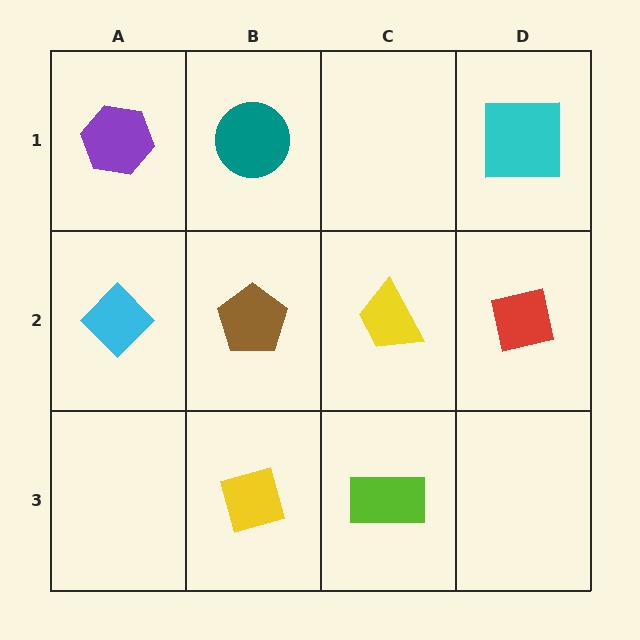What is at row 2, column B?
A brown pentagon.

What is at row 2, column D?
A red square.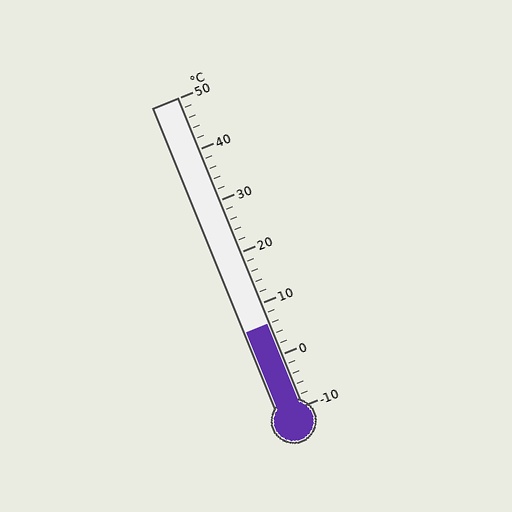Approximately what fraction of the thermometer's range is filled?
The thermometer is filled to approximately 25% of its range.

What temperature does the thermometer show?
The thermometer shows approximately 6°C.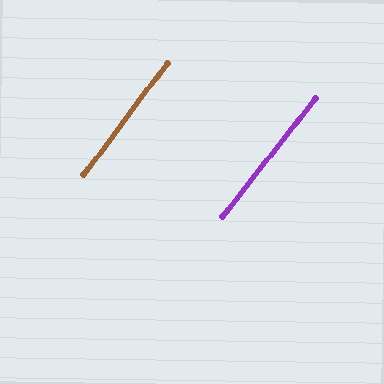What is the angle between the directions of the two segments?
Approximately 1 degree.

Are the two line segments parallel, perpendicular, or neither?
Parallel — their directions differ by only 1.4°.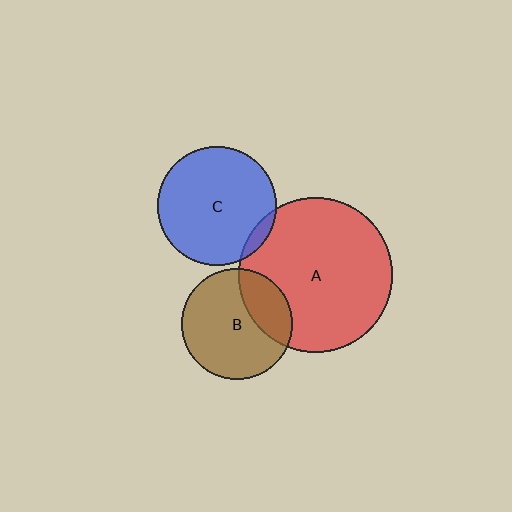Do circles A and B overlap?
Yes.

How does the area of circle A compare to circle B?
Approximately 1.9 times.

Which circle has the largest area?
Circle A (red).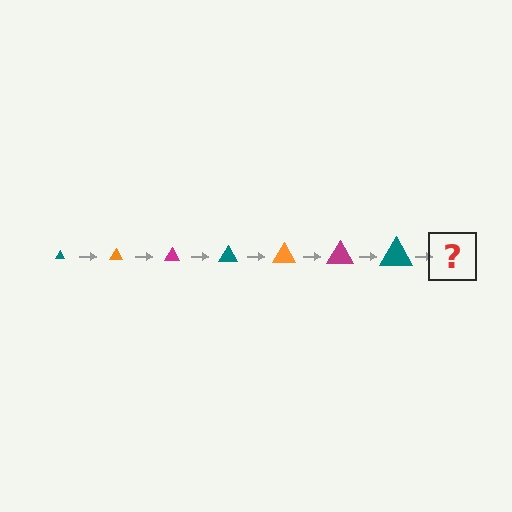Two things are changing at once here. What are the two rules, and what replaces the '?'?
The two rules are that the triangle grows larger each step and the color cycles through teal, orange, and magenta. The '?' should be an orange triangle, larger than the previous one.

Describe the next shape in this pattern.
It should be an orange triangle, larger than the previous one.